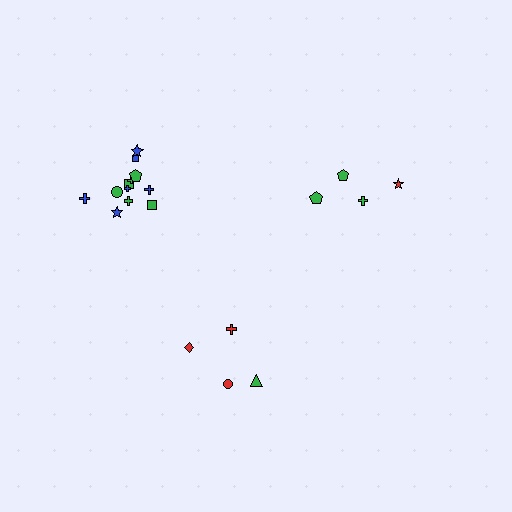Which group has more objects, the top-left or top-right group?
The top-left group.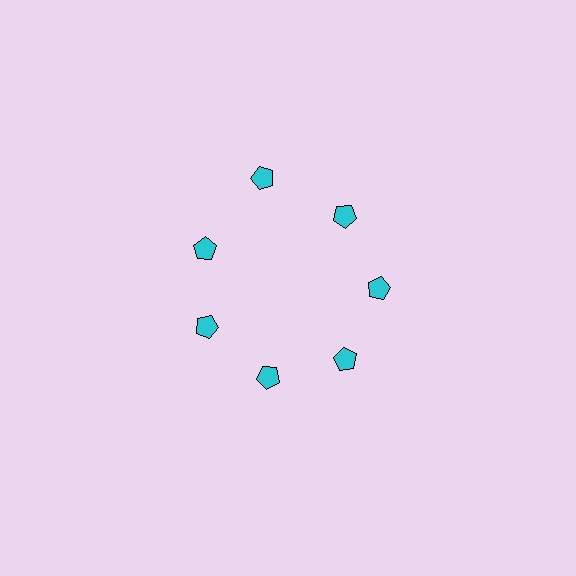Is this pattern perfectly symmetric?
No. The 7 cyan pentagons are arranged in a ring, but one element near the 12 o'clock position is pushed outward from the center, breaking the 7-fold rotational symmetry.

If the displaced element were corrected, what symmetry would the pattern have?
It would have 7-fold rotational symmetry — the pattern would map onto itself every 51 degrees.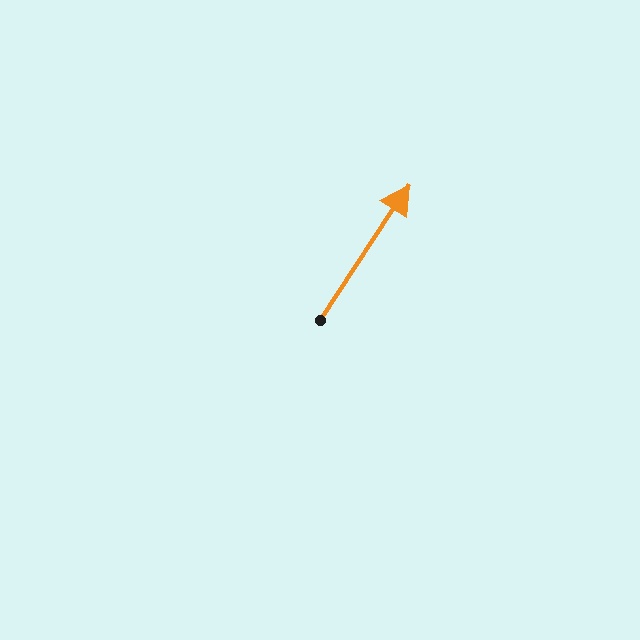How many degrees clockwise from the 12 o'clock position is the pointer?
Approximately 33 degrees.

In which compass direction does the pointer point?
Northeast.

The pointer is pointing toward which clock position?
Roughly 1 o'clock.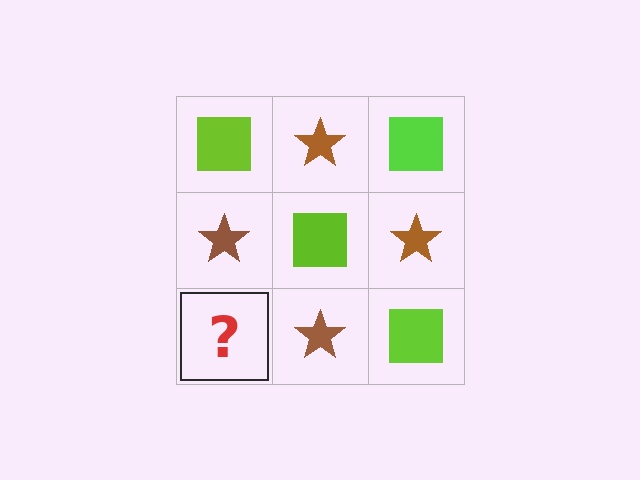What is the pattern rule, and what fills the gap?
The rule is that it alternates lime square and brown star in a checkerboard pattern. The gap should be filled with a lime square.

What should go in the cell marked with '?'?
The missing cell should contain a lime square.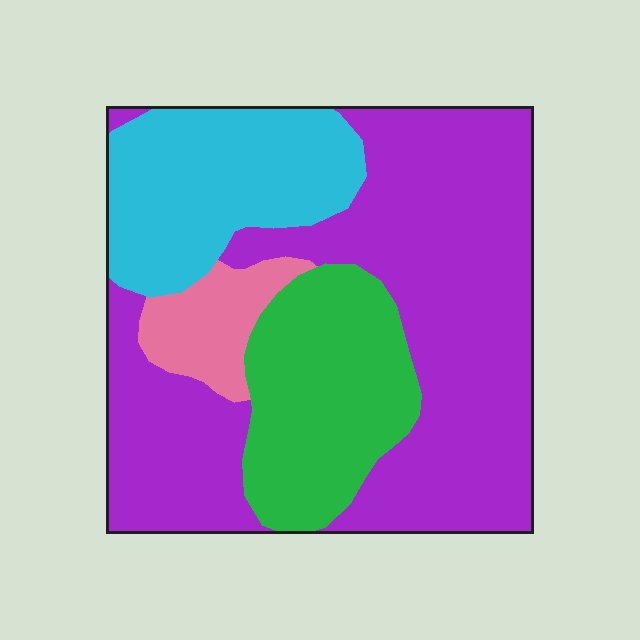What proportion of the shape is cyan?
Cyan covers 20% of the shape.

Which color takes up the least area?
Pink, at roughly 5%.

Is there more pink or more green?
Green.